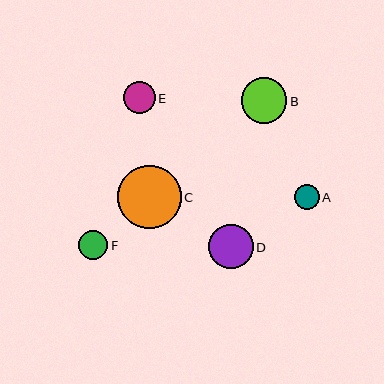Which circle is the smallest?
Circle A is the smallest with a size of approximately 25 pixels.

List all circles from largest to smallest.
From largest to smallest: C, B, D, E, F, A.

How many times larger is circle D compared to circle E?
Circle D is approximately 1.4 times the size of circle E.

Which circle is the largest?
Circle C is the largest with a size of approximately 63 pixels.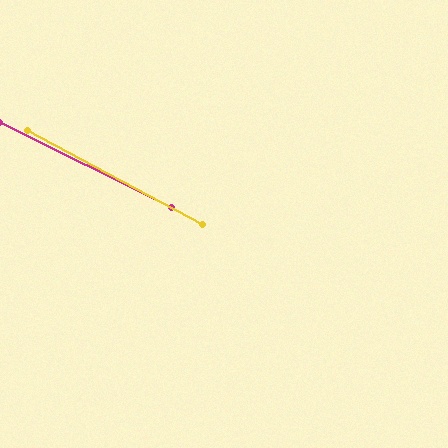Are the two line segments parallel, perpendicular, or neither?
Parallel — their directions differ by only 1.6°.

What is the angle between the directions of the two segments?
Approximately 2 degrees.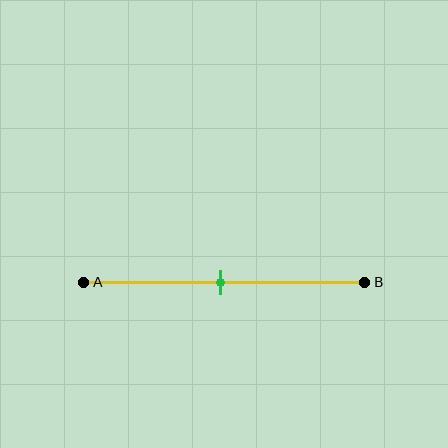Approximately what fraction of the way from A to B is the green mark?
The green mark is approximately 50% of the way from A to B.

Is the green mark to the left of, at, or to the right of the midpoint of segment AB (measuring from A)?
The green mark is approximately at the midpoint of segment AB.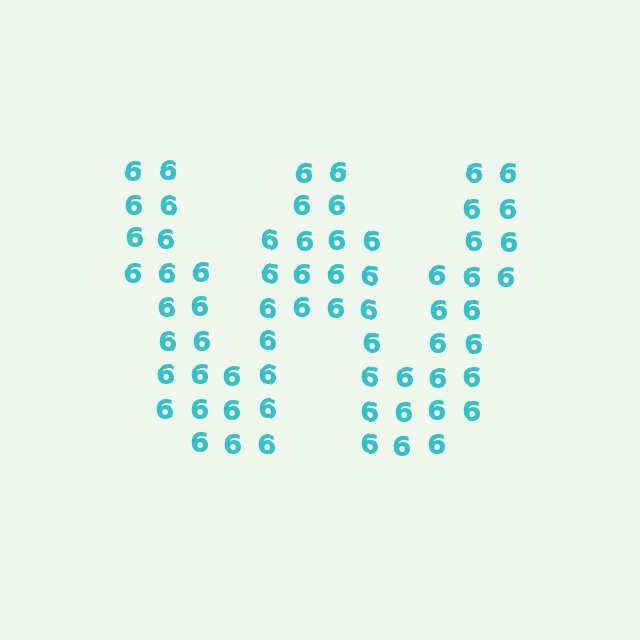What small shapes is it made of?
It is made of small digit 6's.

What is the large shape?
The large shape is the letter W.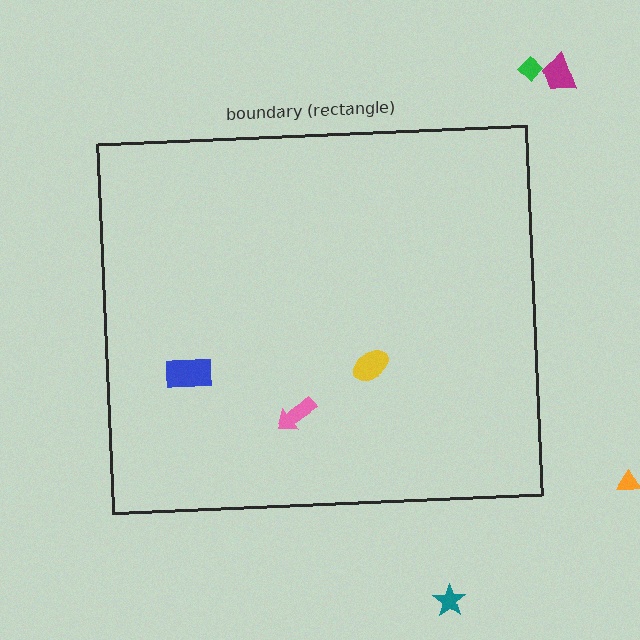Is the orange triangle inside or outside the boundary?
Outside.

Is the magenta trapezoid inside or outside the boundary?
Outside.